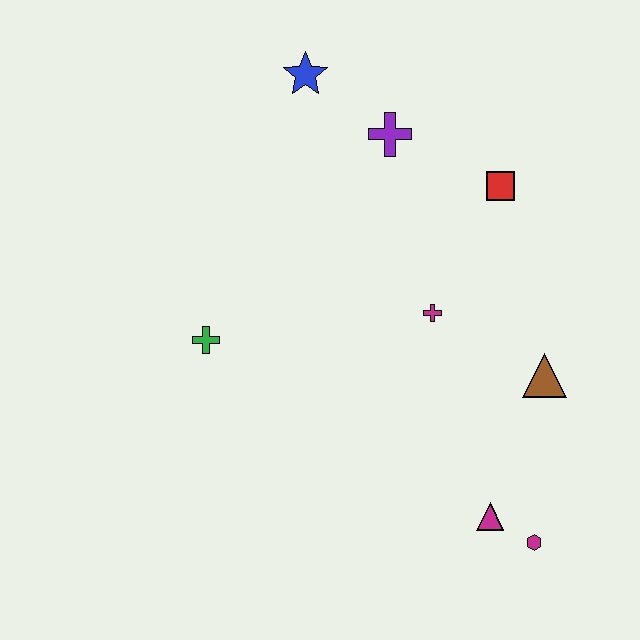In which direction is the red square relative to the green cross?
The red square is to the right of the green cross.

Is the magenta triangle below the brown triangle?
Yes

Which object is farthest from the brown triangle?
The blue star is farthest from the brown triangle.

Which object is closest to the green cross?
The magenta cross is closest to the green cross.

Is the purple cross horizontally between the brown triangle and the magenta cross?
No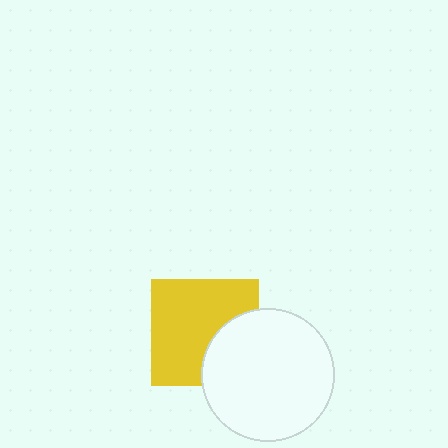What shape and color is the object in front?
The object in front is a white circle.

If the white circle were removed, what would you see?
You would see the complete yellow square.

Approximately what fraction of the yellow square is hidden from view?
Roughly 31% of the yellow square is hidden behind the white circle.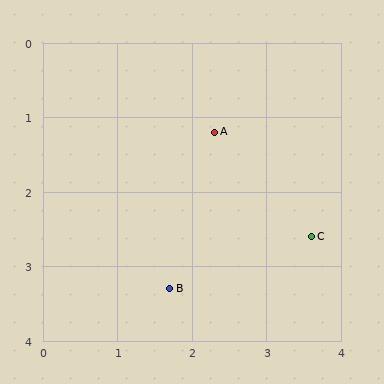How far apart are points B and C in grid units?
Points B and C are about 2.0 grid units apart.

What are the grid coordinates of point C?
Point C is at approximately (3.6, 2.6).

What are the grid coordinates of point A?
Point A is at approximately (2.3, 1.2).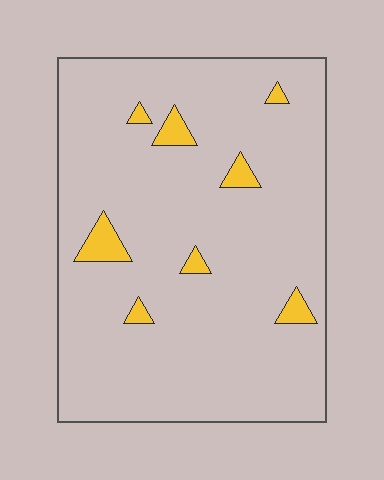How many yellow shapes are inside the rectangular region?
8.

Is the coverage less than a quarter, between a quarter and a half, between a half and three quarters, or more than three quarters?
Less than a quarter.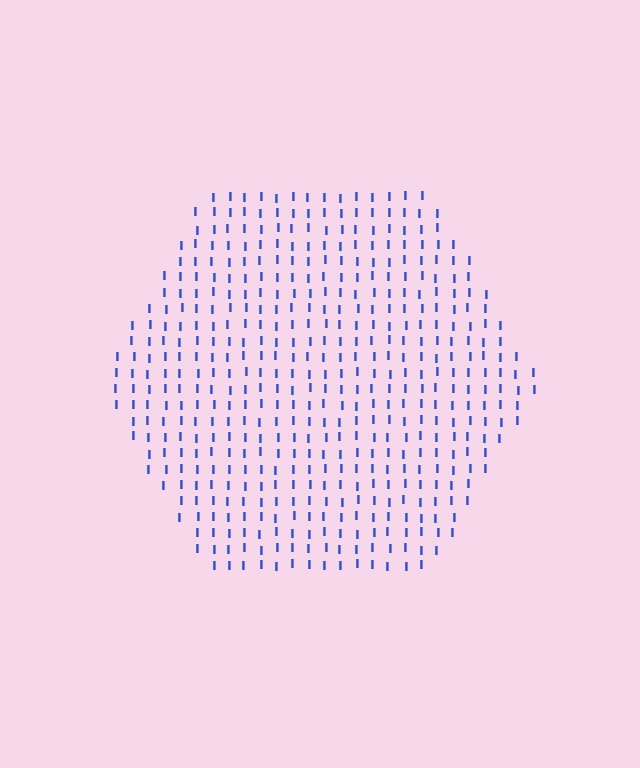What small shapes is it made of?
It is made of small letter I's.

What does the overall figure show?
The overall figure shows a hexagon.